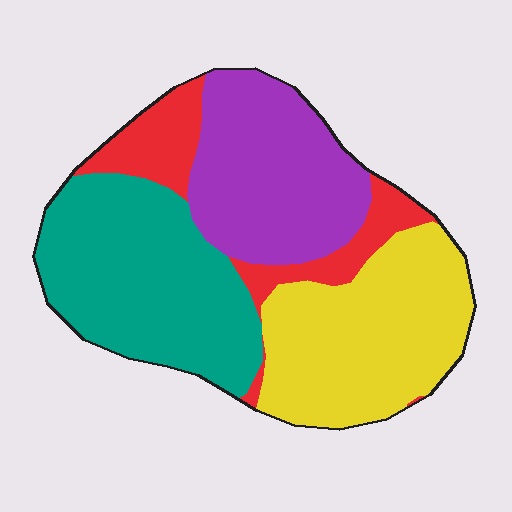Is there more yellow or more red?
Yellow.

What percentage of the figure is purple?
Purple covers roughly 25% of the figure.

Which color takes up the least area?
Red, at roughly 15%.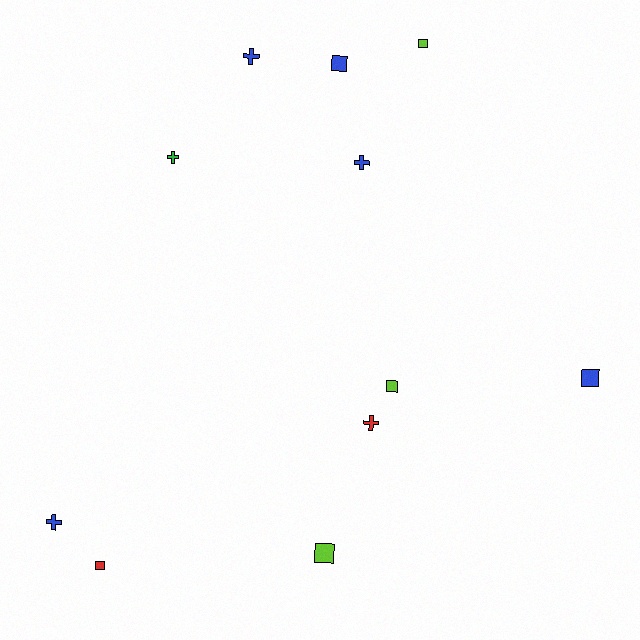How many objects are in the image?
There are 11 objects.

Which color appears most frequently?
Blue, with 5 objects.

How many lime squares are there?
There are 3 lime squares.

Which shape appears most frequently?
Square, with 6 objects.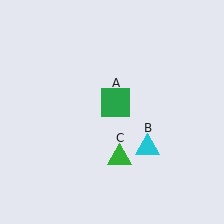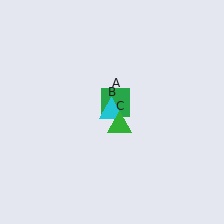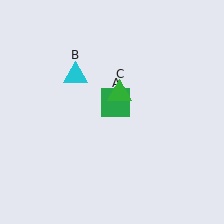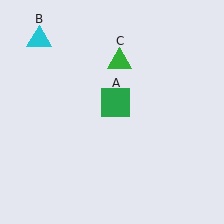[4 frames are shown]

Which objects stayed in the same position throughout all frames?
Green square (object A) remained stationary.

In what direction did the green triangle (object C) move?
The green triangle (object C) moved up.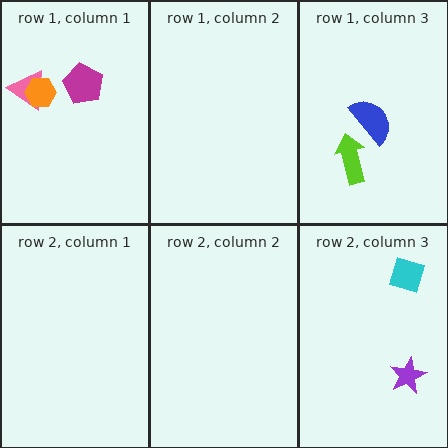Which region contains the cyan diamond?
The row 2, column 3 region.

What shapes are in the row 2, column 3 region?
The cyan diamond, the purple star.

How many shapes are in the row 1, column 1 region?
3.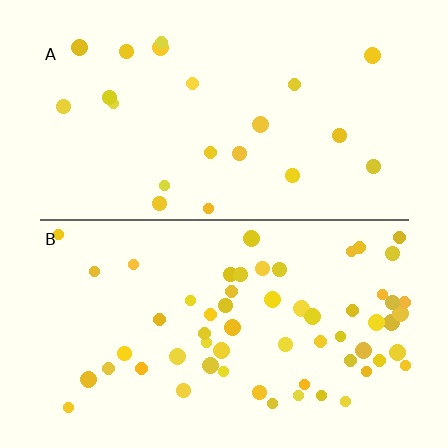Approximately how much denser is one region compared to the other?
Approximately 2.8× — region B over region A.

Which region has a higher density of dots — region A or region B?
B (the bottom).